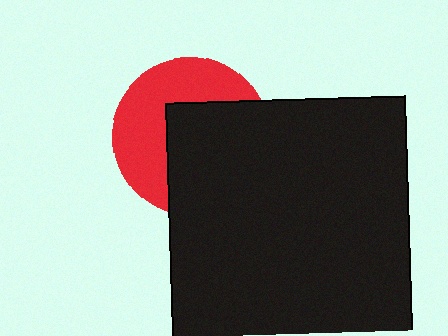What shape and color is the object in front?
The object in front is a black square.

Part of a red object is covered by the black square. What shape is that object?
It is a circle.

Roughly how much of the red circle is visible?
About half of it is visible (roughly 48%).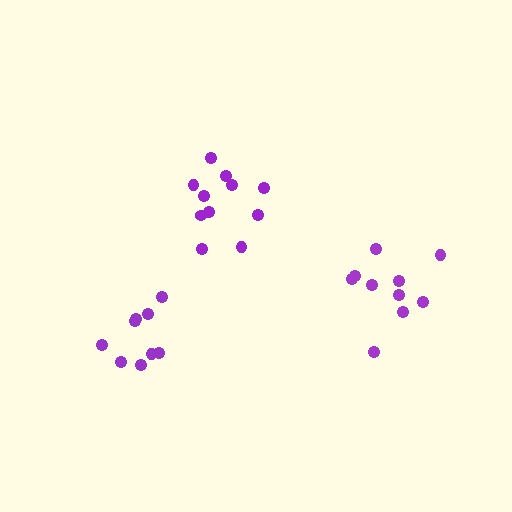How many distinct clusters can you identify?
There are 3 distinct clusters.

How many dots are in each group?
Group 1: 10 dots, Group 2: 9 dots, Group 3: 11 dots (30 total).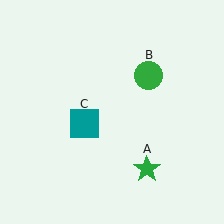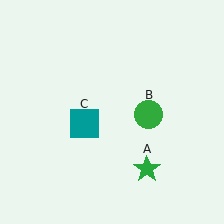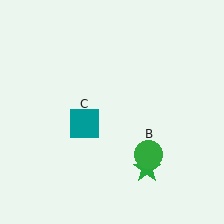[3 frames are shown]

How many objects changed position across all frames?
1 object changed position: green circle (object B).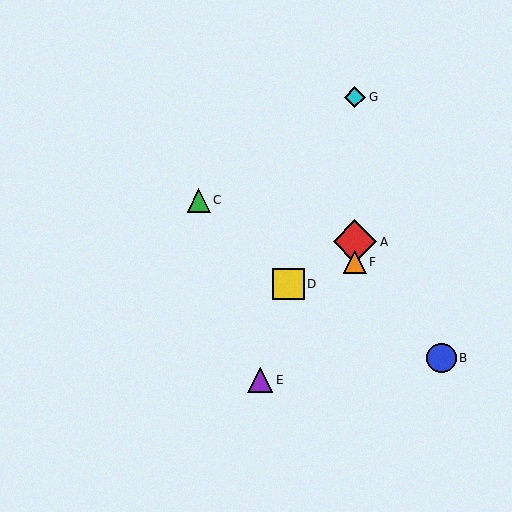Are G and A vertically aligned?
Yes, both are at x≈355.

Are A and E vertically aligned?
No, A is at x≈355 and E is at x≈260.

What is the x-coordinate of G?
Object G is at x≈355.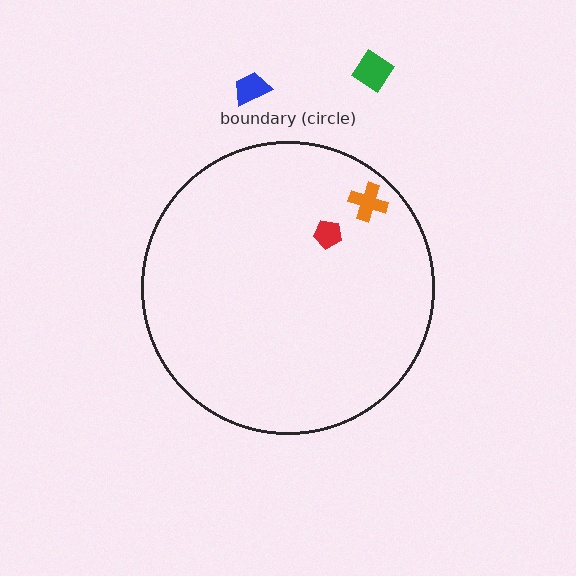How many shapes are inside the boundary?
2 inside, 2 outside.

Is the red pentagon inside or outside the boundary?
Inside.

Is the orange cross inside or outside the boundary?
Inside.